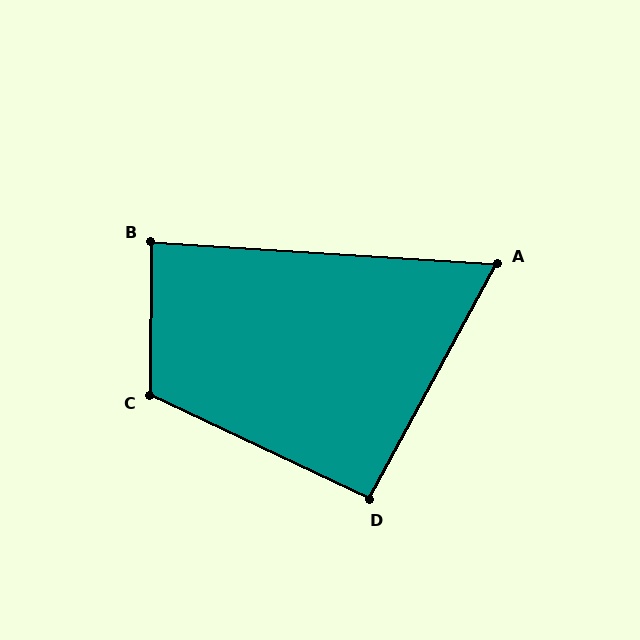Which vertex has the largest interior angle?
C, at approximately 115 degrees.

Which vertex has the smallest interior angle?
A, at approximately 65 degrees.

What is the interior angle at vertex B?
Approximately 87 degrees (approximately right).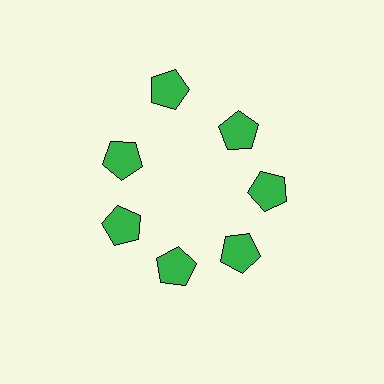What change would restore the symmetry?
The symmetry would be restored by moving it inward, back onto the ring so that all 7 pentagons sit at equal angles and equal distance from the center.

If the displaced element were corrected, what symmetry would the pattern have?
It would have 7-fold rotational symmetry — the pattern would map onto itself every 51 degrees.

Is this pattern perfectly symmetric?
No. The 7 green pentagons are arranged in a ring, but one element near the 12 o'clock position is pushed outward from the center, breaking the 7-fold rotational symmetry.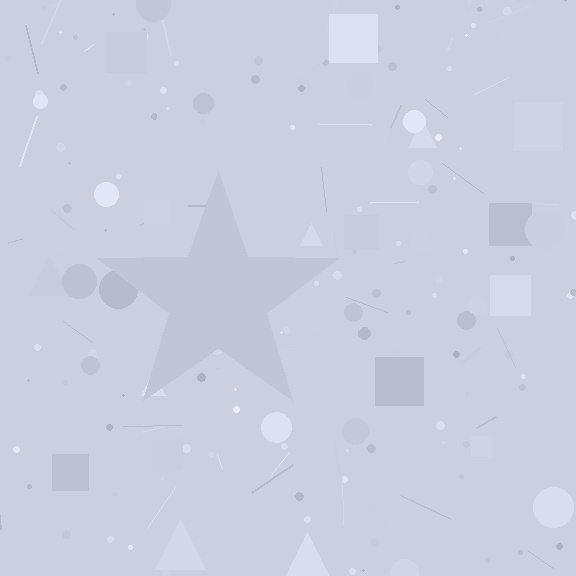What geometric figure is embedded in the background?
A star is embedded in the background.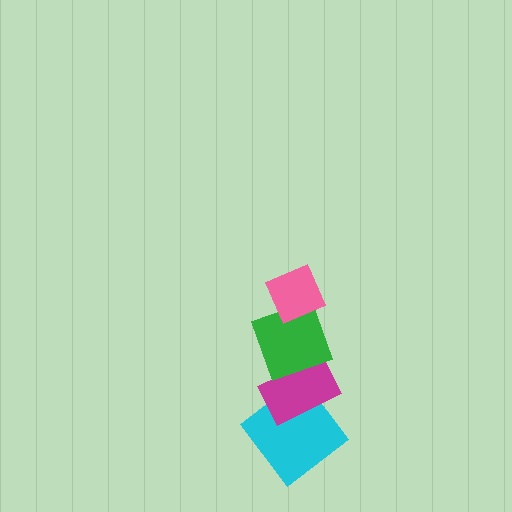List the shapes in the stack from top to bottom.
From top to bottom: the pink diamond, the green square, the magenta rectangle, the cyan diamond.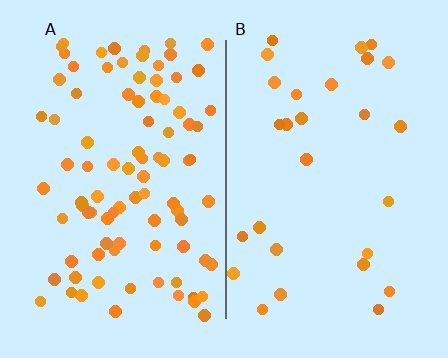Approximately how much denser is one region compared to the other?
Approximately 3.3× — region A over region B.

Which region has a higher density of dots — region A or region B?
A (the left).